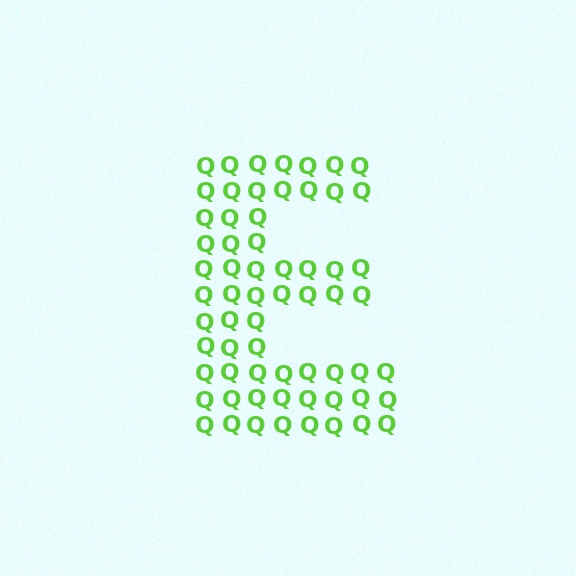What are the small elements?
The small elements are letter Q's.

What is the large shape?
The large shape is the letter E.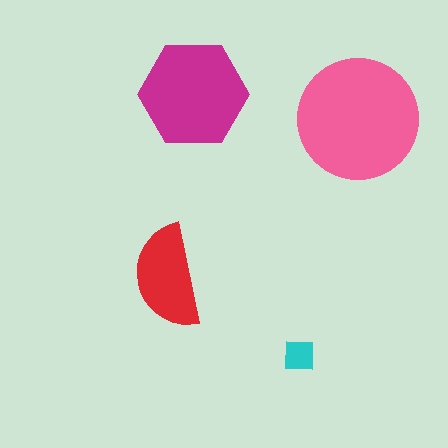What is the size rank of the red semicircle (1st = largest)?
3rd.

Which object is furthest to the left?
The red semicircle is leftmost.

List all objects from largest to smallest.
The pink circle, the magenta hexagon, the red semicircle, the cyan square.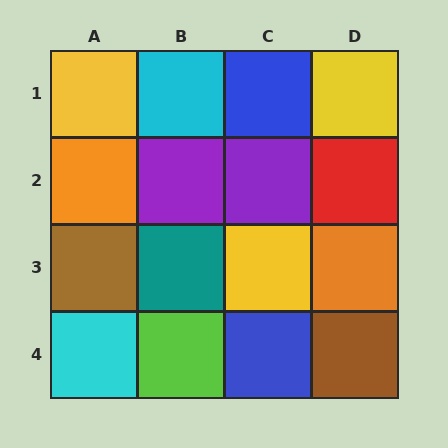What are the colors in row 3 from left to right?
Brown, teal, yellow, orange.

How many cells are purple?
2 cells are purple.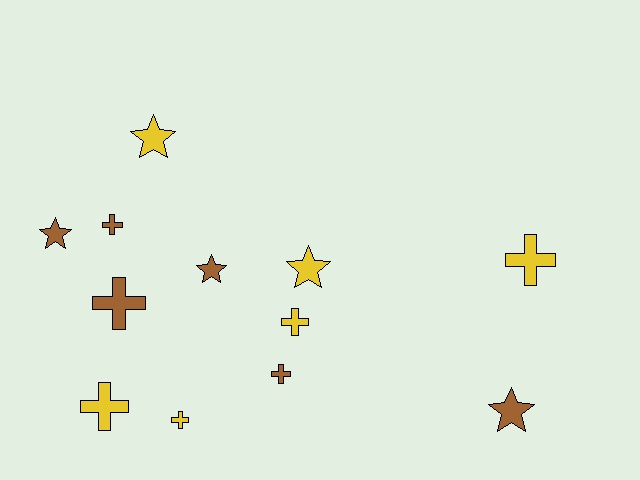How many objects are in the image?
There are 12 objects.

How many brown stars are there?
There are 3 brown stars.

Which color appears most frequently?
Brown, with 6 objects.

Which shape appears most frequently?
Cross, with 7 objects.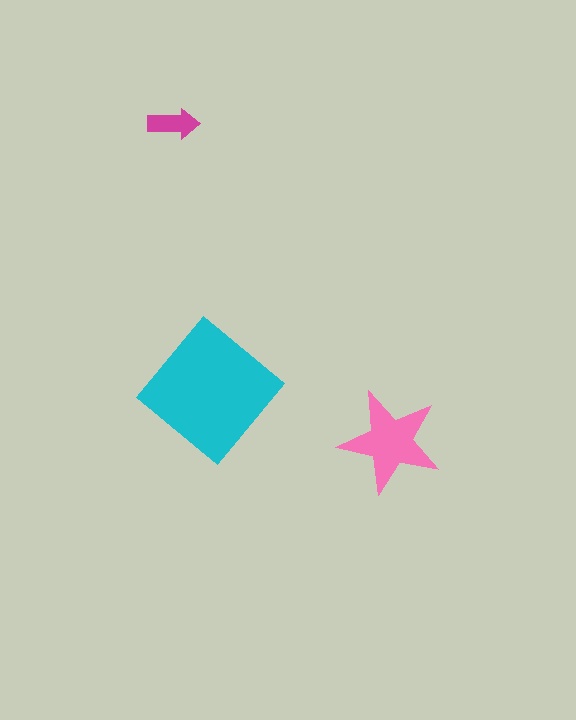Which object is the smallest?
The magenta arrow.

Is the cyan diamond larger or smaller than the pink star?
Larger.